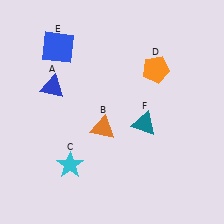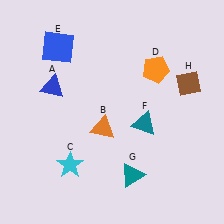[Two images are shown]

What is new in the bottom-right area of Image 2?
A teal triangle (G) was added in the bottom-right area of Image 2.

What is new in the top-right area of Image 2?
A brown diamond (H) was added in the top-right area of Image 2.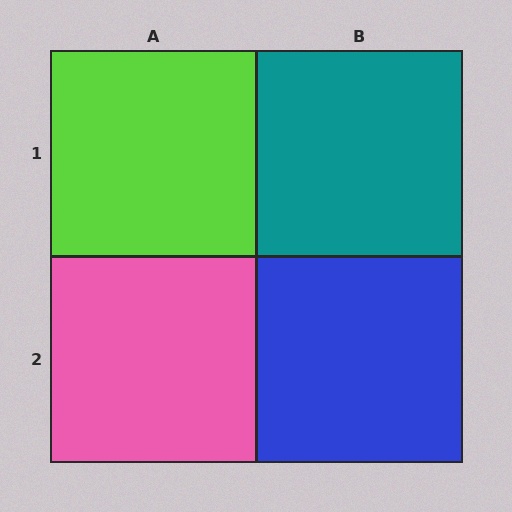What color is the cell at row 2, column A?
Pink.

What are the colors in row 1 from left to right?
Lime, teal.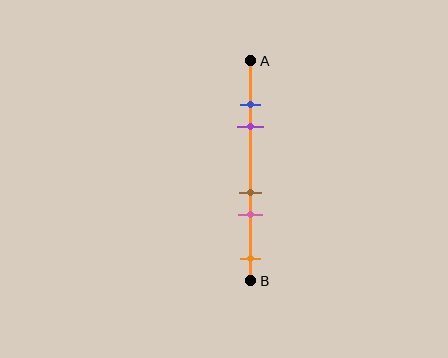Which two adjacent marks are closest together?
The blue and purple marks are the closest adjacent pair.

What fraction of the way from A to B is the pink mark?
The pink mark is approximately 70% (0.7) of the way from A to B.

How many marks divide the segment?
There are 5 marks dividing the segment.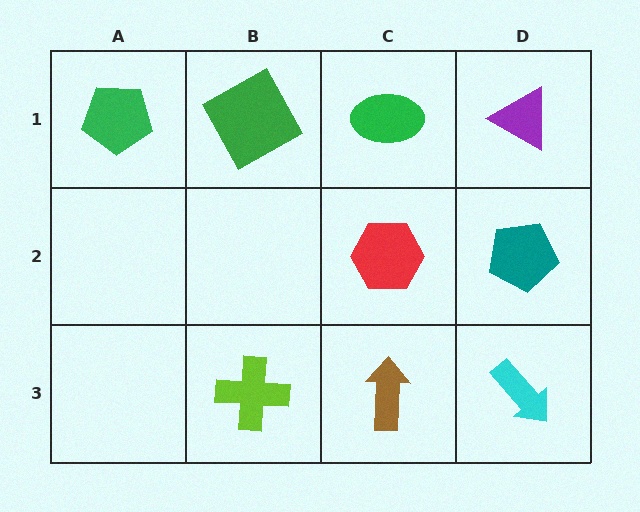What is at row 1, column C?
A green ellipse.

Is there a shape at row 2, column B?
No, that cell is empty.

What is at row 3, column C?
A brown arrow.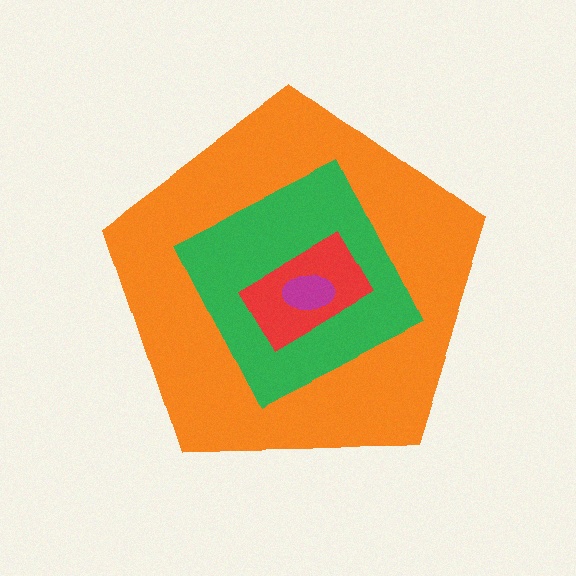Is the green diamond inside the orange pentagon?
Yes.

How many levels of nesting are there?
4.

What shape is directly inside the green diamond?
The red rectangle.